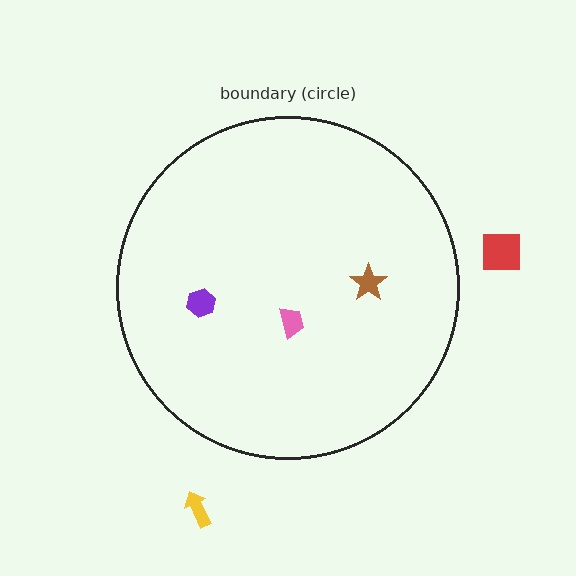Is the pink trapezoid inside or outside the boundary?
Inside.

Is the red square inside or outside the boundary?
Outside.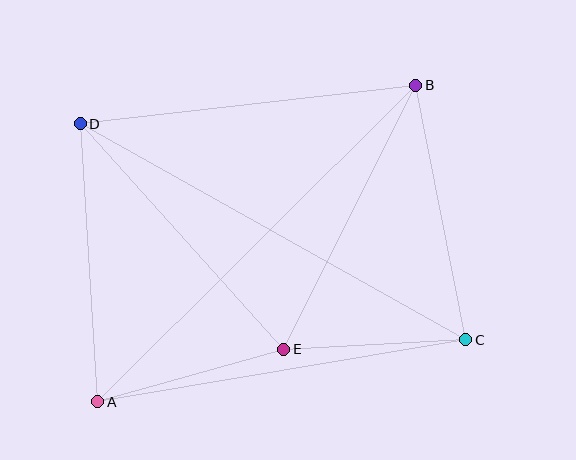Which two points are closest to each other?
Points C and E are closest to each other.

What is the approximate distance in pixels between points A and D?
The distance between A and D is approximately 278 pixels.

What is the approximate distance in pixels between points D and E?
The distance between D and E is approximately 304 pixels.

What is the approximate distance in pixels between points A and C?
The distance between A and C is approximately 373 pixels.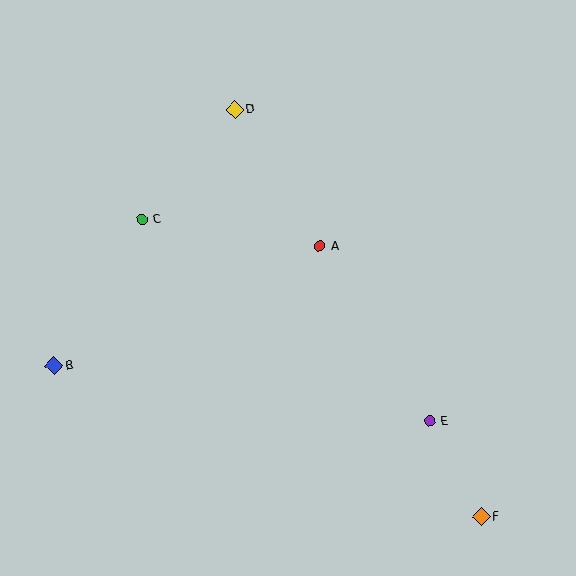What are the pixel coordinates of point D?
Point D is at (235, 109).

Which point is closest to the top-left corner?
Point D is closest to the top-left corner.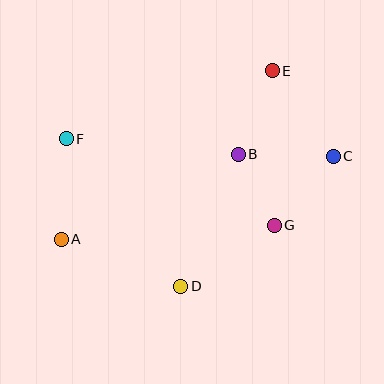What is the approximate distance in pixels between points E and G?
The distance between E and G is approximately 154 pixels.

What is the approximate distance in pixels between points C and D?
The distance between C and D is approximately 200 pixels.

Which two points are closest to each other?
Points B and G are closest to each other.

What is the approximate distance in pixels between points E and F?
The distance between E and F is approximately 216 pixels.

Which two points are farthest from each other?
Points A and C are farthest from each other.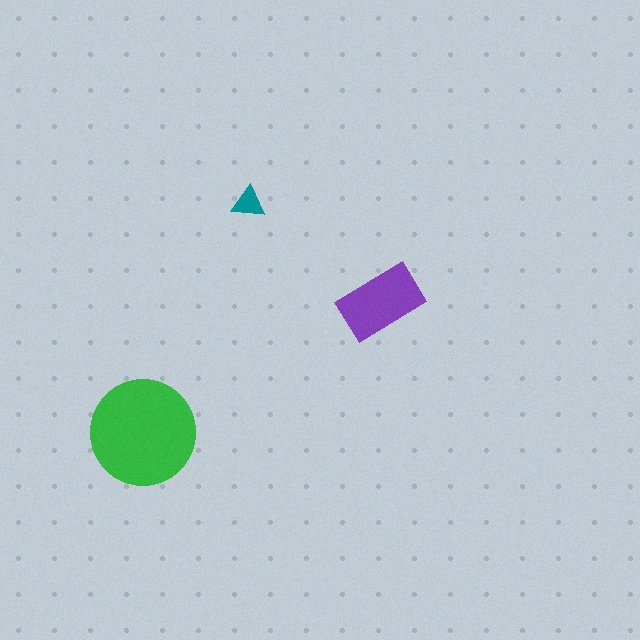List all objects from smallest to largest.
The teal triangle, the purple rectangle, the green circle.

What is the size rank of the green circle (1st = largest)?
1st.